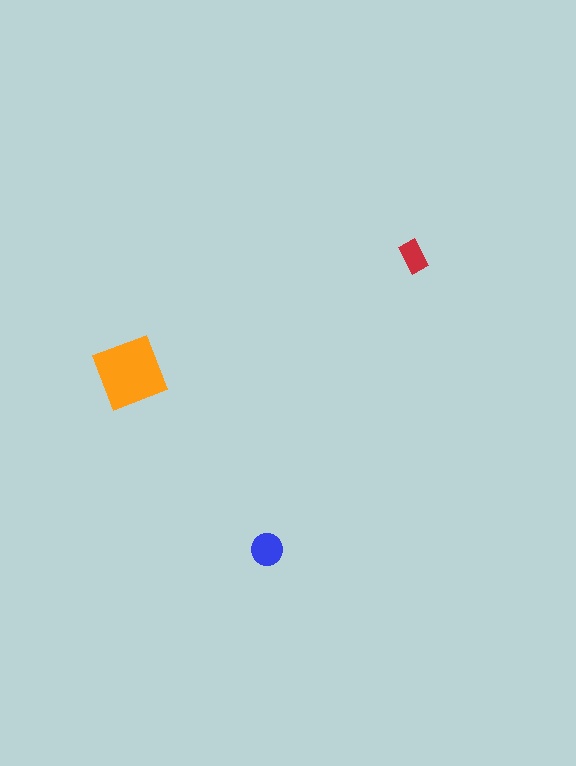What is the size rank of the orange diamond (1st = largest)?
1st.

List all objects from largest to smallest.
The orange diamond, the blue circle, the red rectangle.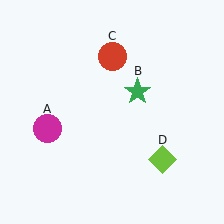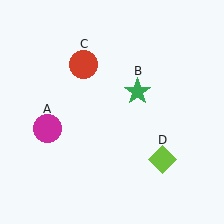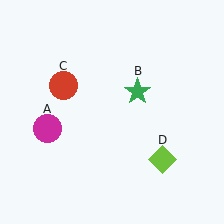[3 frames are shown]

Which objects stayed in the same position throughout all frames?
Magenta circle (object A) and green star (object B) and lime diamond (object D) remained stationary.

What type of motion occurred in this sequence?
The red circle (object C) rotated counterclockwise around the center of the scene.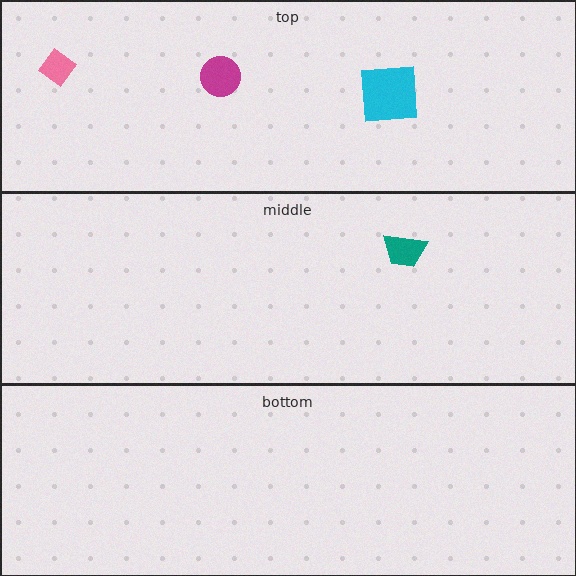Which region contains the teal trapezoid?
The middle region.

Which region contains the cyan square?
The top region.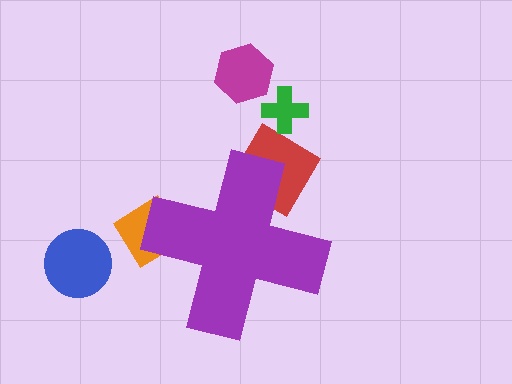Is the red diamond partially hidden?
Yes, the red diamond is partially hidden behind the purple cross.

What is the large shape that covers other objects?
A purple cross.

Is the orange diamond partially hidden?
Yes, the orange diamond is partially hidden behind the purple cross.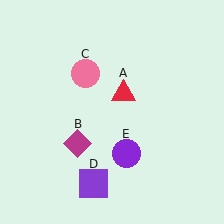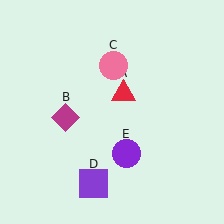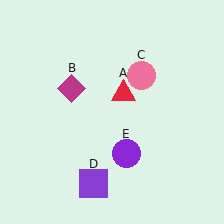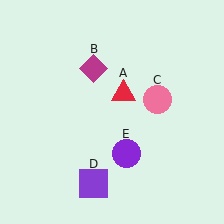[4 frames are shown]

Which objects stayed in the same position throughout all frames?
Red triangle (object A) and purple square (object D) and purple circle (object E) remained stationary.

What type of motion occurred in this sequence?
The magenta diamond (object B), pink circle (object C) rotated clockwise around the center of the scene.